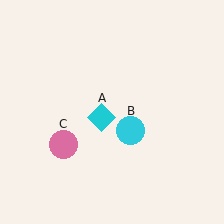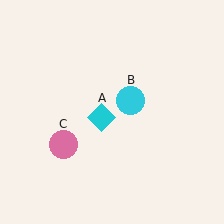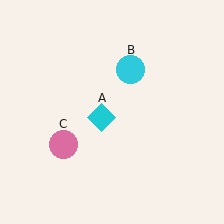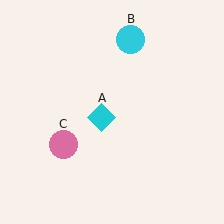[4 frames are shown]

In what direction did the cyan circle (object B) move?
The cyan circle (object B) moved up.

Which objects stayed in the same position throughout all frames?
Cyan diamond (object A) and pink circle (object C) remained stationary.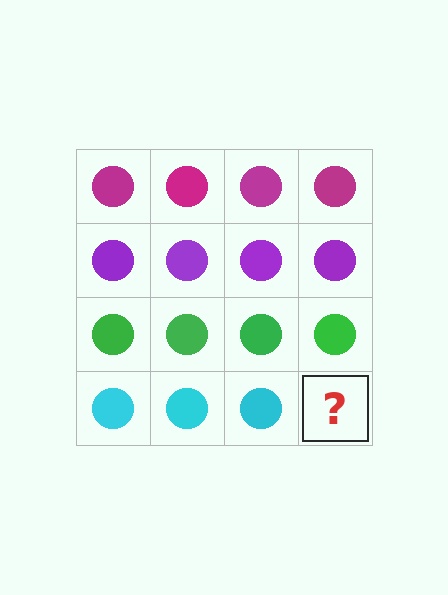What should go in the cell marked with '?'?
The missing cell should contain a cyan circle.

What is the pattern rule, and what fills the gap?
The rule is that each row has a consistent color. The gap should be filled with a cyan circle.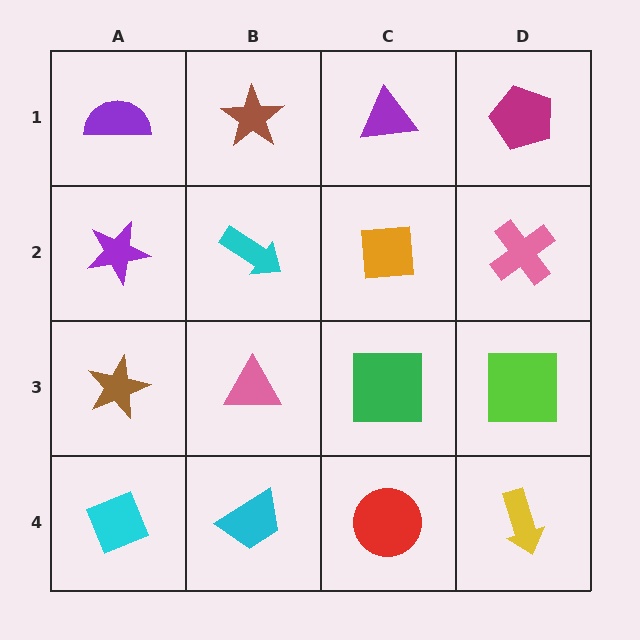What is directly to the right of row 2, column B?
An orange square.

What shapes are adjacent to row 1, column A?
A purple star (row 2, column A), a brown star (row 1, column B).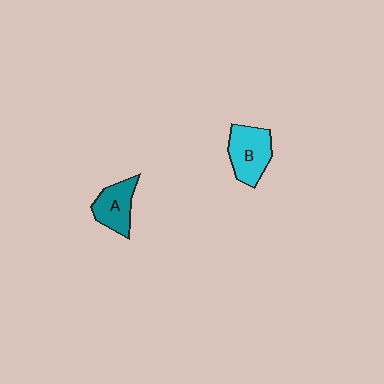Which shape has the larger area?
Shape B (cyan).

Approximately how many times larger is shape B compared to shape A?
Approximately 1.2 times.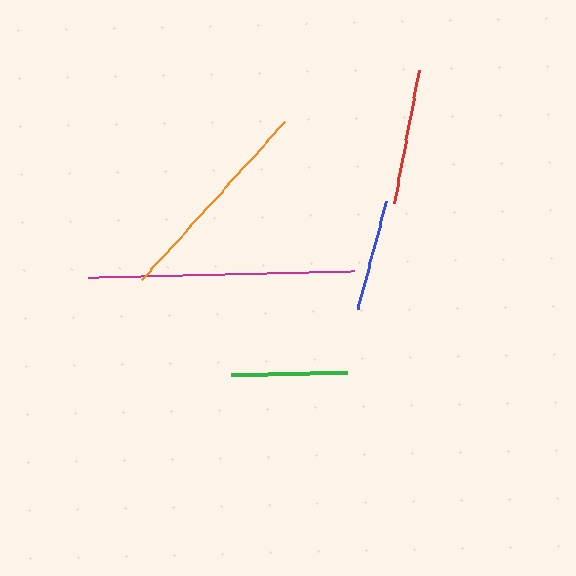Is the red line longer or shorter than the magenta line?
The magenta line is longer than the red line.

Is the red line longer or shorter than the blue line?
The red line is longer than the blue line.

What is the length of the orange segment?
The orange segment is approximately 214 pixels long.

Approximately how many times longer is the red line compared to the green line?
The red line is approximately 1.2 times the length of the green line.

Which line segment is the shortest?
The blue line is the shortest at approximately 113 pixels.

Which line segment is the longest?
The magenta line is the longest at approximately 266 pixels.